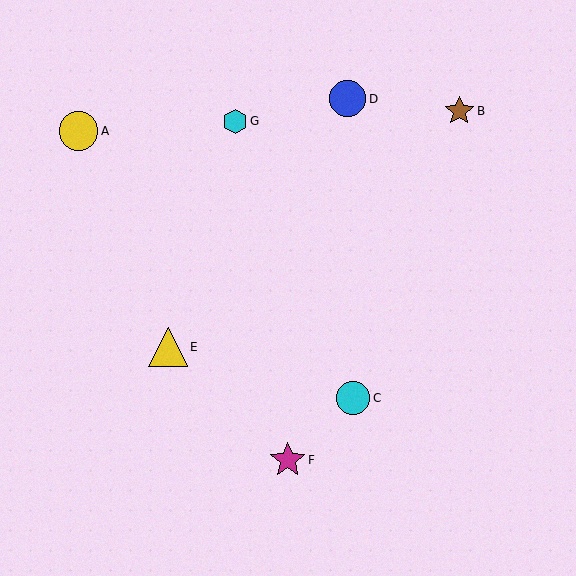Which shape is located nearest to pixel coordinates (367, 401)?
The cyan circle (labeled C) at (353, 398) is nearest to that location.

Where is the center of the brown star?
The center of the brown star is at (459, 111).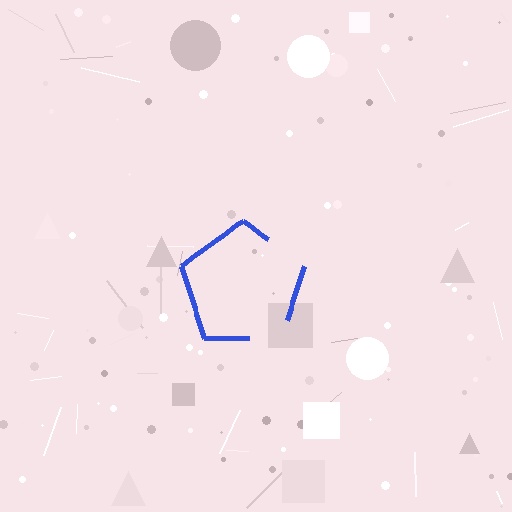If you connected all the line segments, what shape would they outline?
They would outline a pentagon.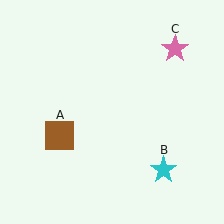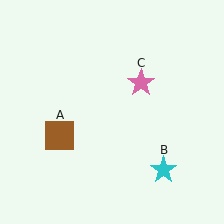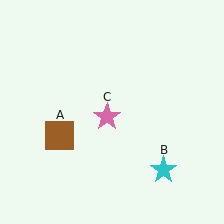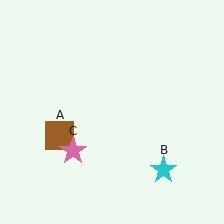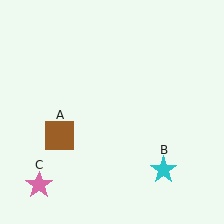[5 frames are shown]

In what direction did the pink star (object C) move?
The pink star (object C) moved down and to the left.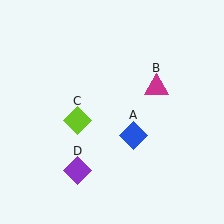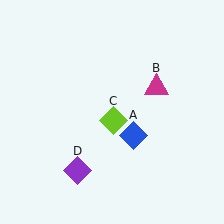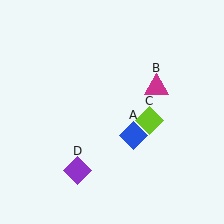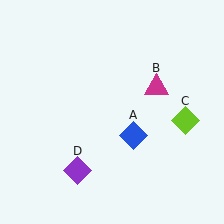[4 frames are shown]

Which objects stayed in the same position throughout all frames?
Blue diamond (object A) and magenta triangle (object B) and purple diamond (object D) remained stationary.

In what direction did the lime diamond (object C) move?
The lime diamond (object C) moved right.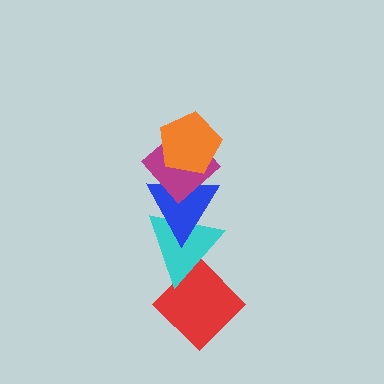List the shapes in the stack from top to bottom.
From top to bottom: the orange pentagon, the magenta diamond, the blue triangle, the cyan triangle, the red diamond.